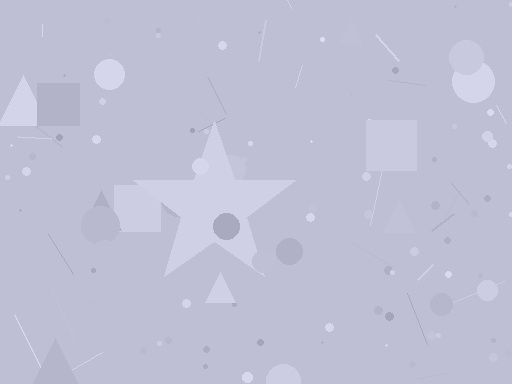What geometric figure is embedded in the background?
A star is embedded in the background.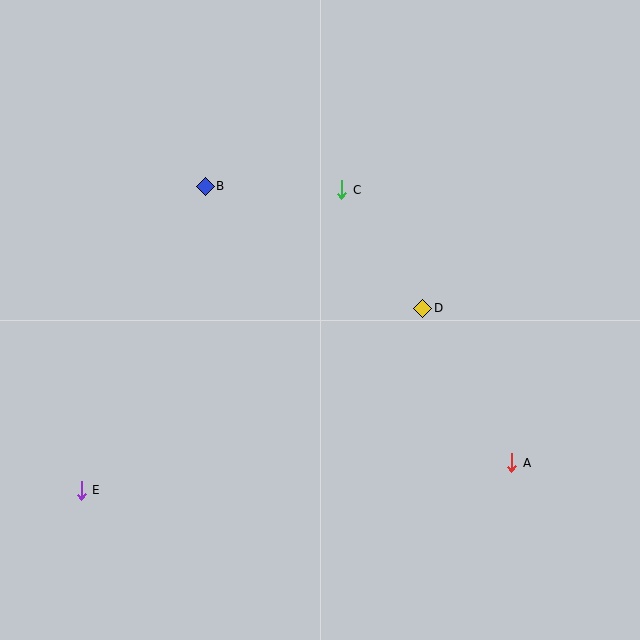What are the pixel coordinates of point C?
Point C is at (342, 190).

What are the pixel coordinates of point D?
Point D is at (423, 308).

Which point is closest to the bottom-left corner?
Point E is closest to the bottom-left corner.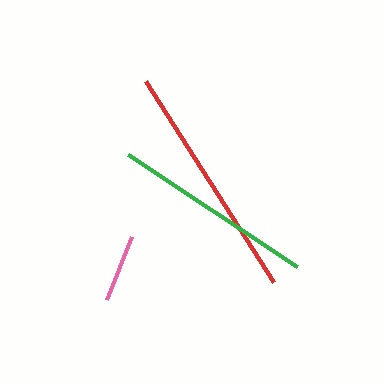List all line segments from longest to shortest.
From longest to shortest: red, green, pink.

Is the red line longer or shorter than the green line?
The red line is longer than the green line.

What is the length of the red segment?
The red segment is approximately 239 pixels long.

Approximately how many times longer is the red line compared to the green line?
The red line is approximately 1.2 times the length of the green line.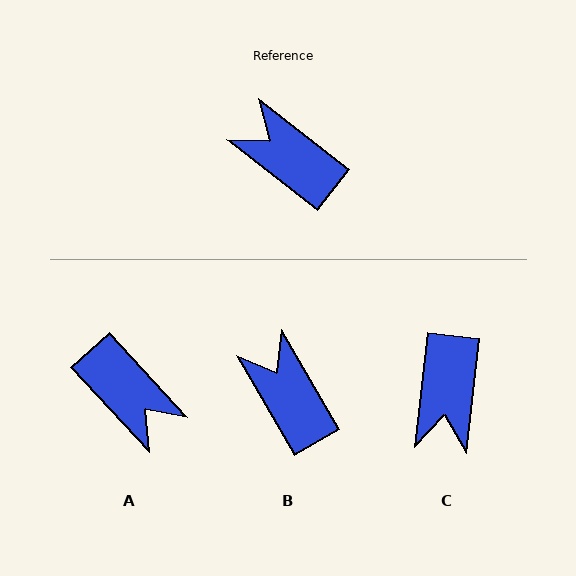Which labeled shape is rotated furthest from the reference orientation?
A, about 171 degrees away.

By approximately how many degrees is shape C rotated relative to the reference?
Approximately 122 degrees counter-clockwise.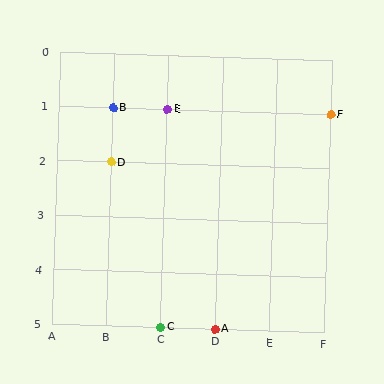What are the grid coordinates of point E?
Point E is at grid coordinates (C, 1).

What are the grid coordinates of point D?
Point D is at grid coordinates (B, 2).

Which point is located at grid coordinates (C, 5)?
Point C is at (C, 5).